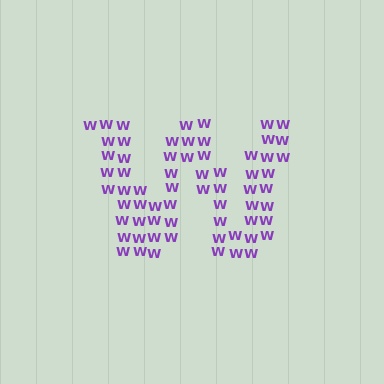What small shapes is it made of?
It is made of small letter W's.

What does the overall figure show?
The overall figure shows the letter W.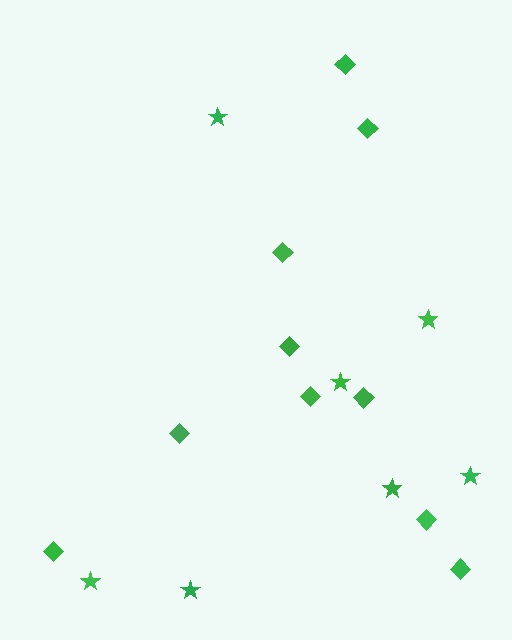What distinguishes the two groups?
There are 2 groups: one group of stars (7) and one group of diamonds (10).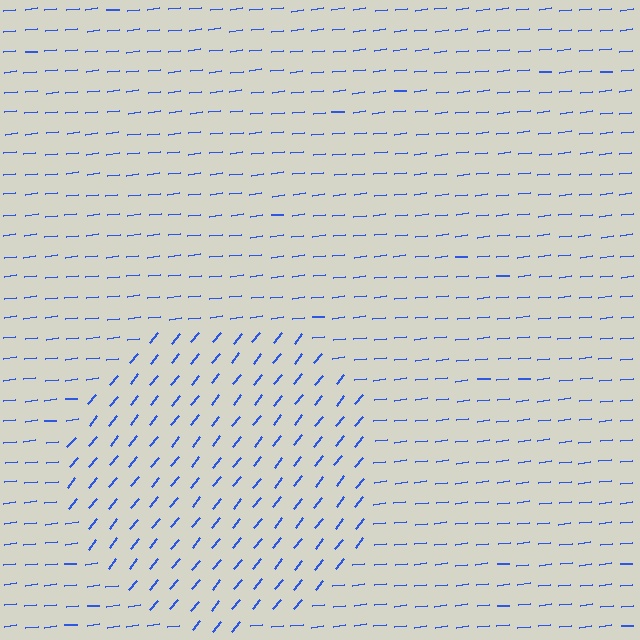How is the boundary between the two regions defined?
The boundary is defined purely by a change in line orientation (approximately 45 degrees difference). All lines are the same color and thickness.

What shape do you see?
I see a circle.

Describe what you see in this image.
The image is filled with small blue line segments. A circle region in the image has lines oriented differently from the surrounding lines, creating a visible texture boundary.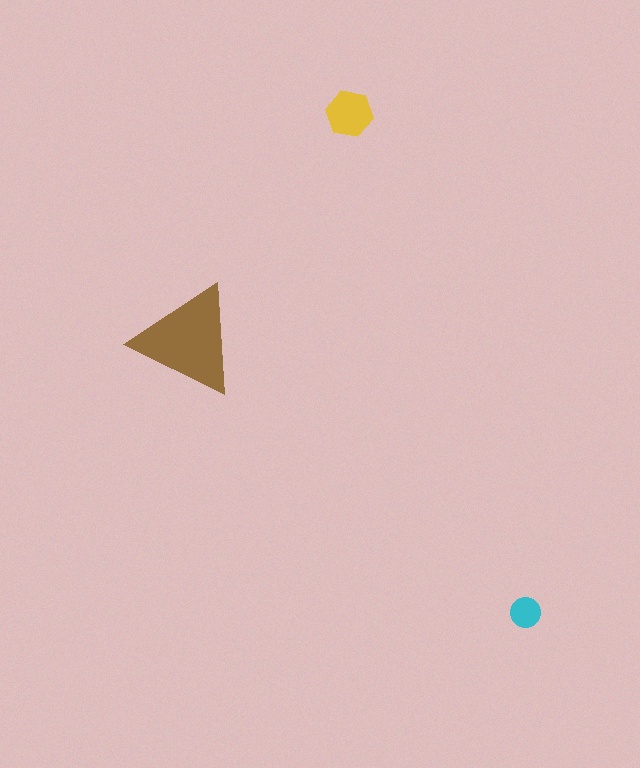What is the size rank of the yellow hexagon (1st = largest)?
2nd.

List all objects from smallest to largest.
The cyan circle, the yellow hexagon, the brown triangle.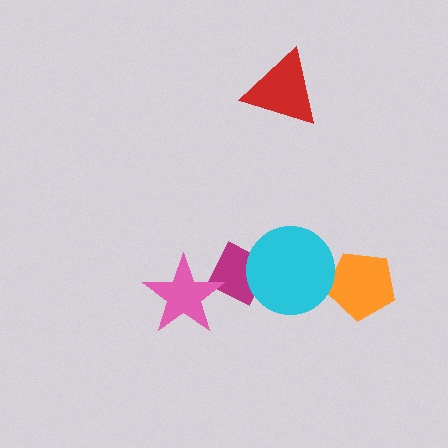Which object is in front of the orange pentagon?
The cyan circle is in front of the orange pentagon.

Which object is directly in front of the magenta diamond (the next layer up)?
The pink star is directly in front of the magenta diamond.